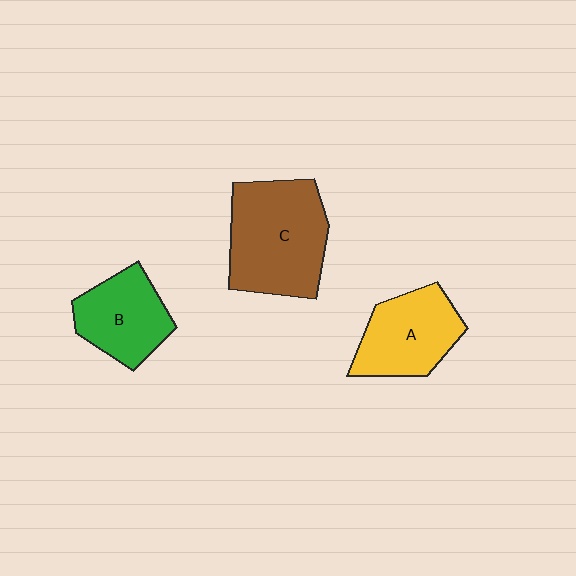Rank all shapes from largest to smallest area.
From largest to smallest: C (brown), A (yellow), B (green).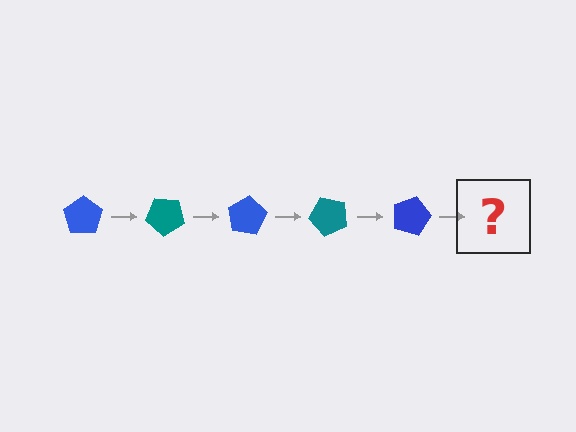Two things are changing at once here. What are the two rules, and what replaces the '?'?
The two rules are that it rotates 40 degrees each step and the color cycles through blue and teal. The '?' should be a teal pentagon, rotated 200 degrees from the start.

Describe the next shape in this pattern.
It should be a teal pentagon, rotated 200 degrees from the start.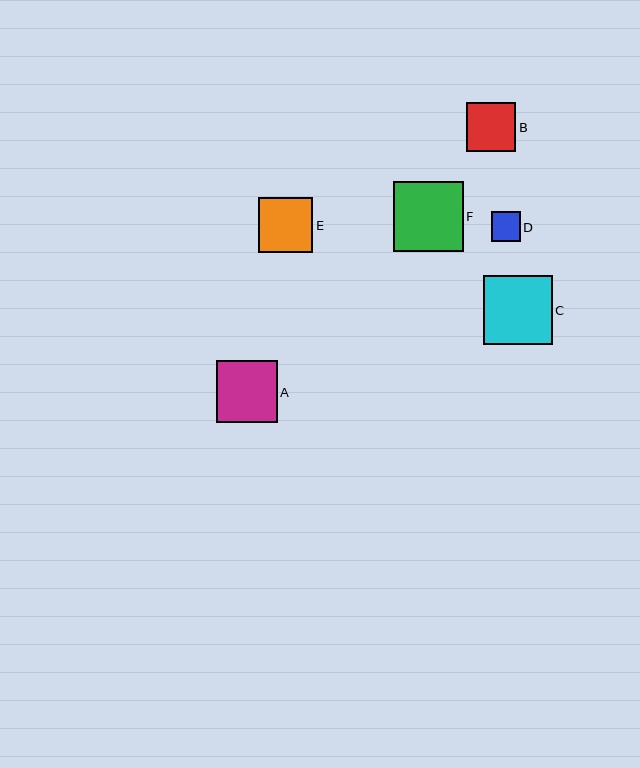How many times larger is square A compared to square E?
Square A is approximately 1.1 times the size of square E.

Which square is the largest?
Square F is the largest with a size of approximately 70 pixels.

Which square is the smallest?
Square D is the smallest with a size of approximately 29 pixels.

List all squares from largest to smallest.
From largest to smallest: F, C, A, E, B, D.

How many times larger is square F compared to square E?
Square F is approximately 1.3 times the size of square E.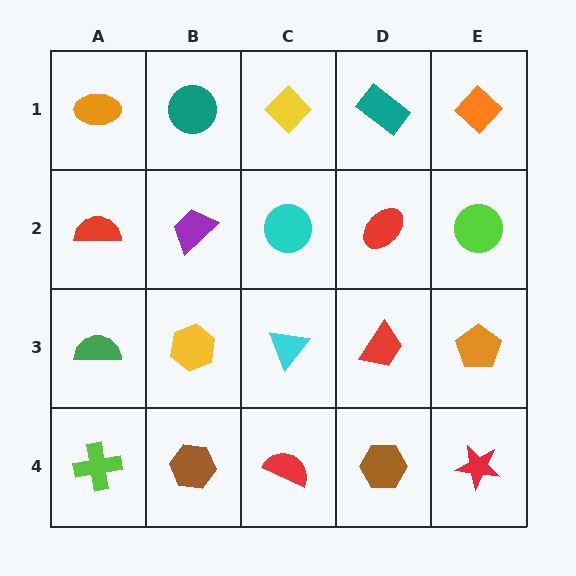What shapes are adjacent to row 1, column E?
A lime circle (row 2, column E), a teal rectangle (row 1, column D).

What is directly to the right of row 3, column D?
An orange pentagon.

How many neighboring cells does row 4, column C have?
3.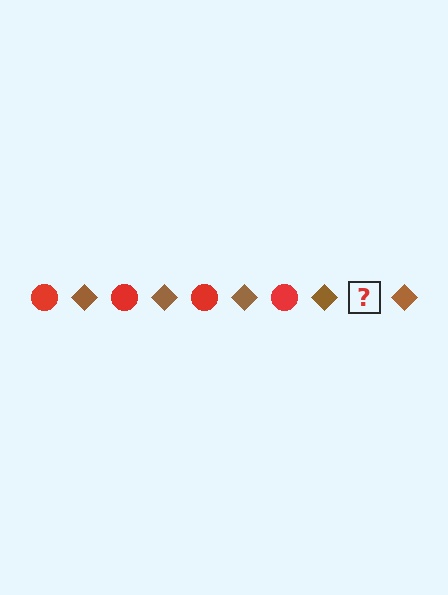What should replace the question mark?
The question mark should be replaced with a red circle.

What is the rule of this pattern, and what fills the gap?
The rule is that the pattern alternates between red circle and brown diamond. The gap should be filled with a red circle.